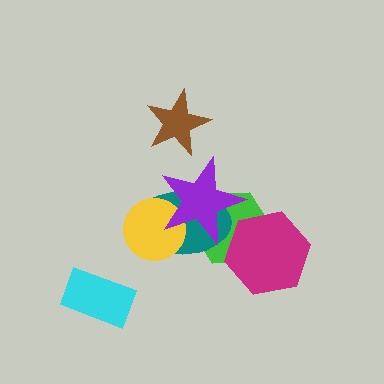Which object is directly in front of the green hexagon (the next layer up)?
The teal ellipse is directly in front of the green hexagon.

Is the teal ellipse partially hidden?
Yes, it is partially covered by another shape.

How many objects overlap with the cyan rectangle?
0 objects overlap with the cyan rectangle.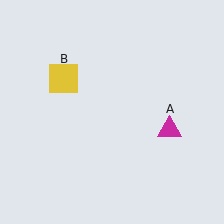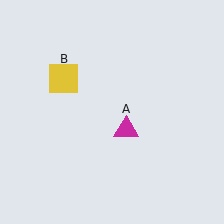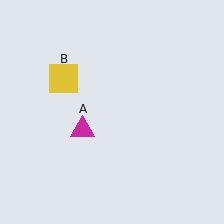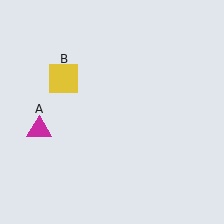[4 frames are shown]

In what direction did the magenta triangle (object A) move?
The magenta triangle (object A) moved left.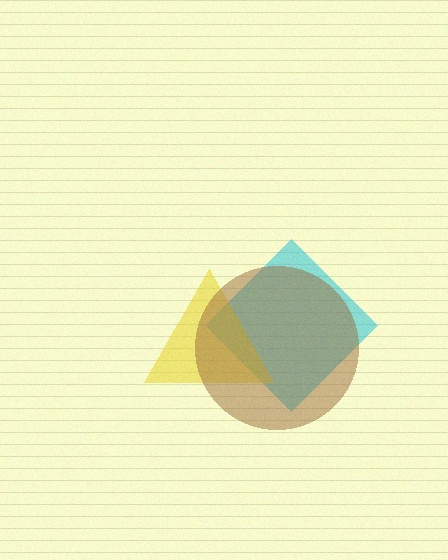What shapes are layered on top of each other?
The layered shapes are: a cyan diamond, a yellow triangle, a brown circle.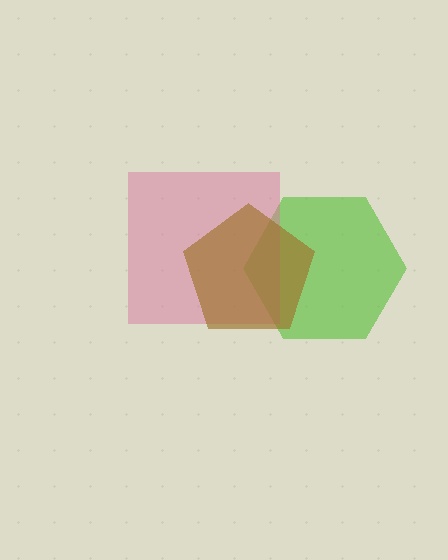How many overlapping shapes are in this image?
There are 3 overlapping shapes in the image.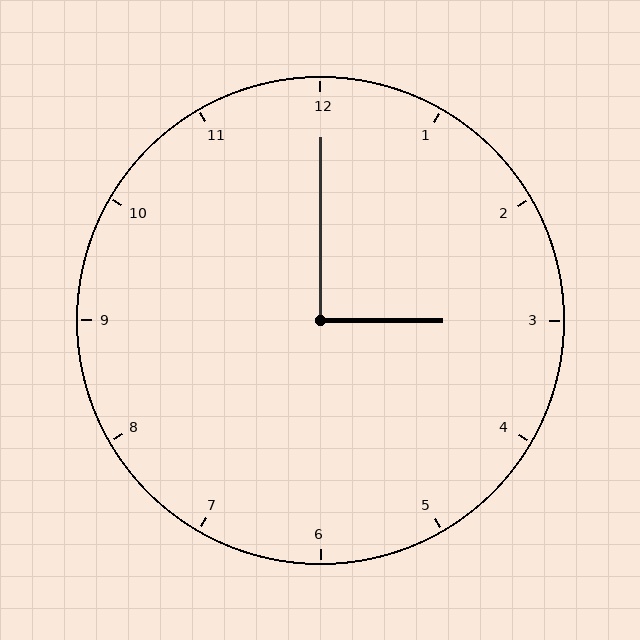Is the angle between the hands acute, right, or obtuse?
It is right.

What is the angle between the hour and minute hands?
Approximately 90 degrees.